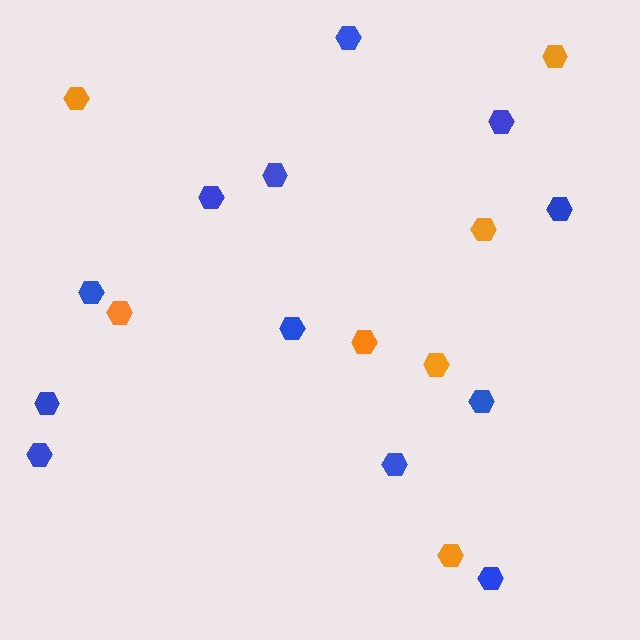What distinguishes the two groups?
There are 2 groups: one group of blue hexagons (12) and one group of orange hexagons (7).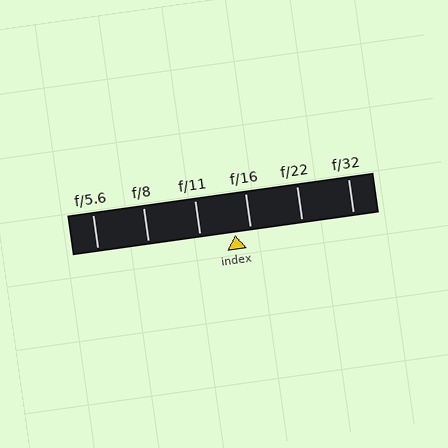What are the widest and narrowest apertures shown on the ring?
The widest aperture shown is f/5.6 and the narrowest is f/32.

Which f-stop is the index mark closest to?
The index mark is closest to f/16.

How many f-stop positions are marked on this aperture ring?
There are 6 f-stop positions marked.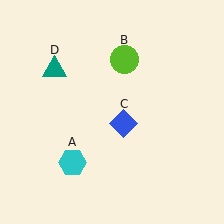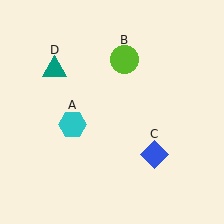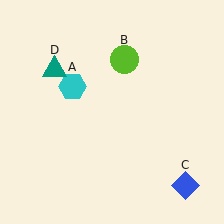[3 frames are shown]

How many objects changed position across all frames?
2 objects changed position: cyan hexagon (object A), blue diamond (object C).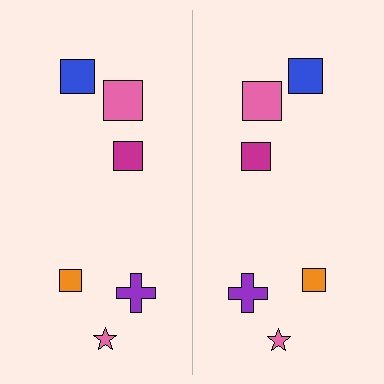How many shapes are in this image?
There are 12 shapes in this image.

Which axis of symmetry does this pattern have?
The pattern has a vertical axis of symmetry running through the center of the image.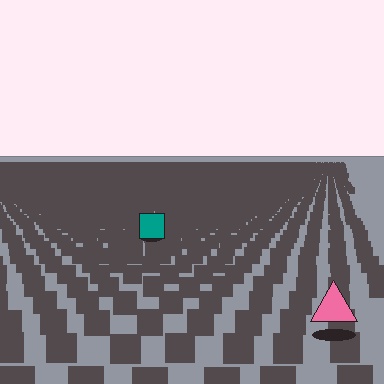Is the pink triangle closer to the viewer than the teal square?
Yes. The pink triangle is closer — you can tell from the texture gradient: the ground texture is coarser near it.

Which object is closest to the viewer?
The pink triangle is closest. The texture marks near it are larger and more spread out.